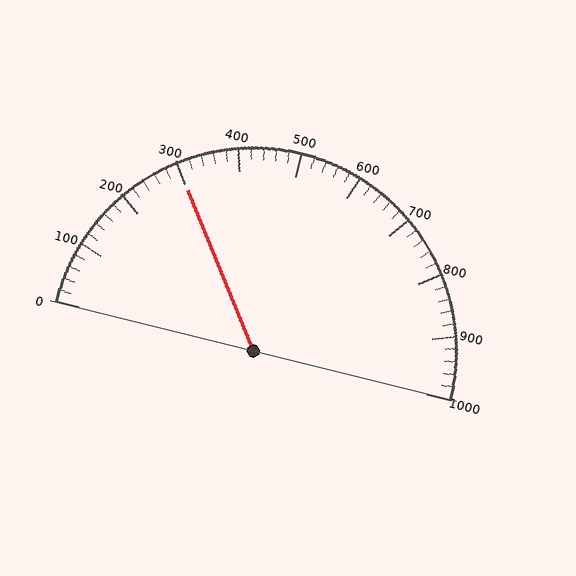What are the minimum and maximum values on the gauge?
The gauge ranges from 0 to 1000.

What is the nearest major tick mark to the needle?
The nearest major tick mark is 300.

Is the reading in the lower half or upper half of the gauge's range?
The reading is in the lower half of the range (0 to 1000).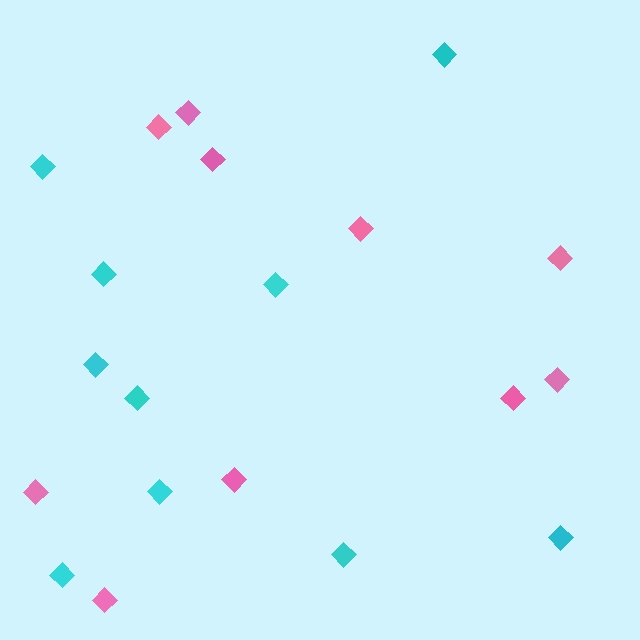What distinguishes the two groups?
There are 2 groups: one group of pink diamonds (10) and one group of cyan diamonds (10).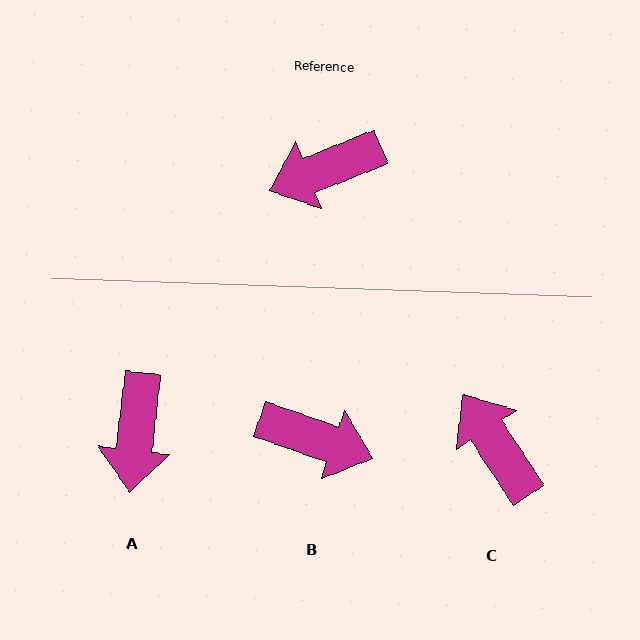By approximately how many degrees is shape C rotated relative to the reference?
Approximately 78 degrees clockwise.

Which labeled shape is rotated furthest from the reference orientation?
B, about 139 degrees away.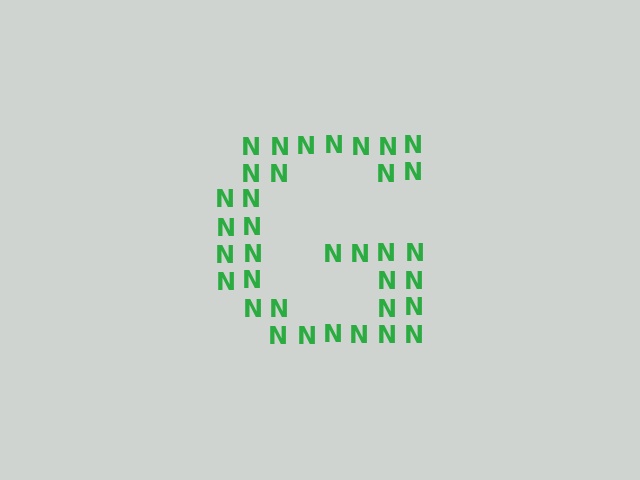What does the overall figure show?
The overall figure shows the letter G.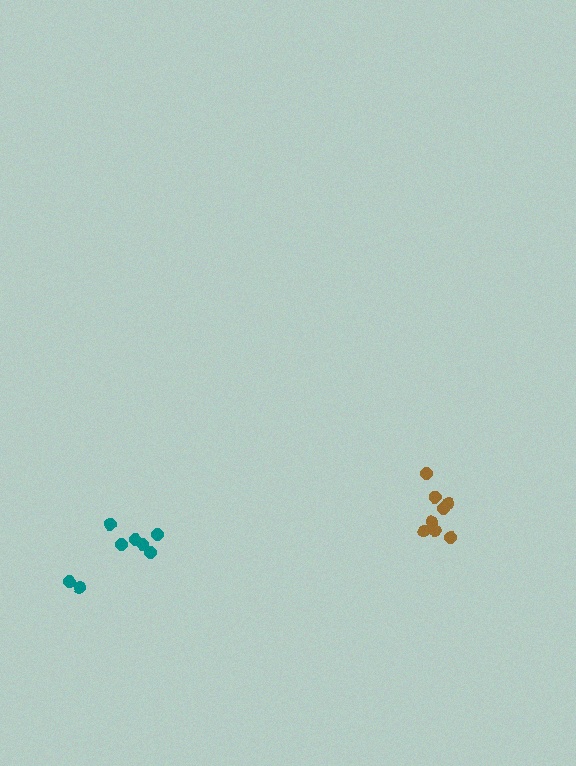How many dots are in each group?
Group 1: 8 dots, Group 2: 8 dots (16 total).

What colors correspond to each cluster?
The clusters are colored: teal, brown.